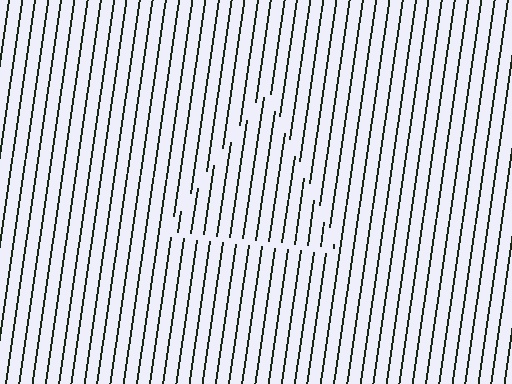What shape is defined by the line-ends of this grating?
An illusory triangle. The interior of the shape contains the same grating, shifted by half a period — the contour is defined by the phase discontinuity where line-ends from the inner and outer gratings abut.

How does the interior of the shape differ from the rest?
The interior of the shape contains the same grating, shifted by half a period — the contour is defined by the phase discontinuity where line-ends from the inner and outer gratings abut.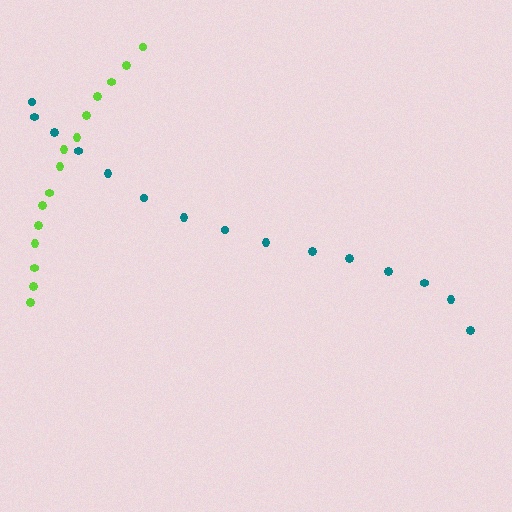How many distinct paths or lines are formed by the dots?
There are 2 distinct paths.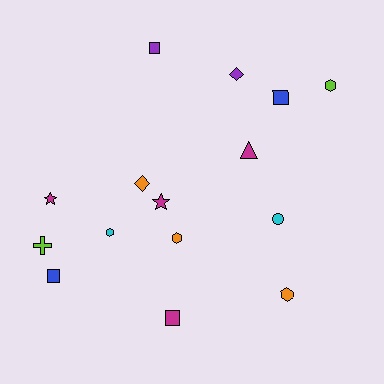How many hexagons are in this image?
There are 4 hexagons.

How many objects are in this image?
There are 15 objects.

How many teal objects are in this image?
There are no teal objects.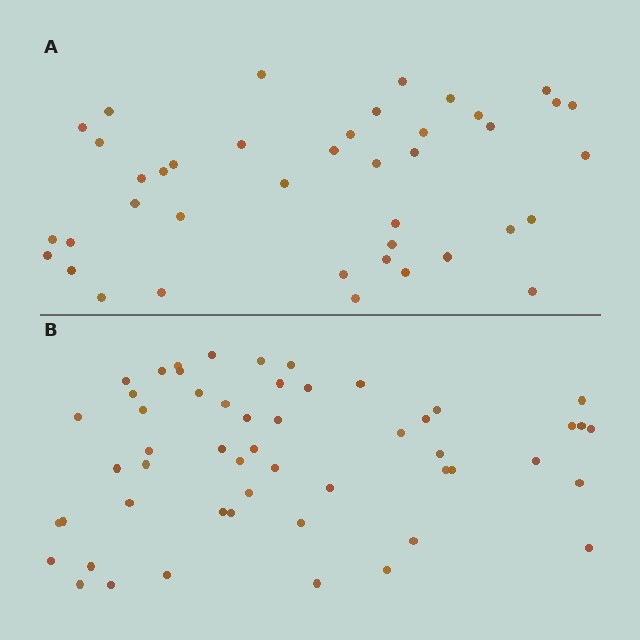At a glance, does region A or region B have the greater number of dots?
Region B (the bottom region) has more dots.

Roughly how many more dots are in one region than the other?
Region B has roughly 12 or so more dots than region A.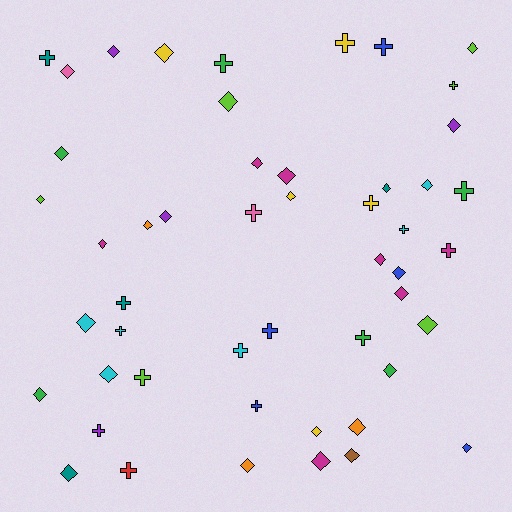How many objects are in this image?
There are 50 objects.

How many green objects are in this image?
There are 6 green objects.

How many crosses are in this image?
There are 19 crosses.